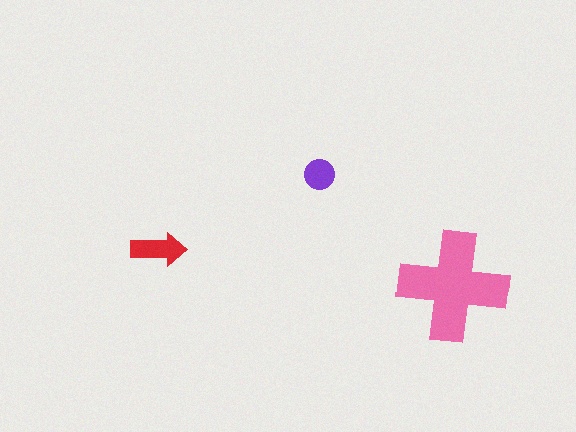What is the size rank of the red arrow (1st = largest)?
2nd.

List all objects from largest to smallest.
The pink cross, the red arrow, the purple circle.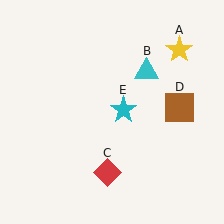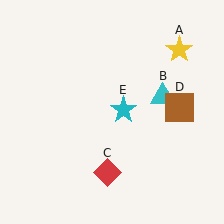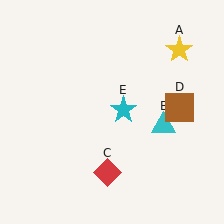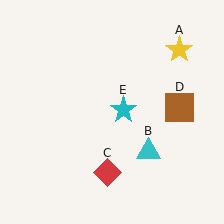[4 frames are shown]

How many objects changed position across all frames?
1 object changed position: cyan triangle (object B).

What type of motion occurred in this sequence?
The cyan triangle (object B) rotated clockwise around the center of the scene.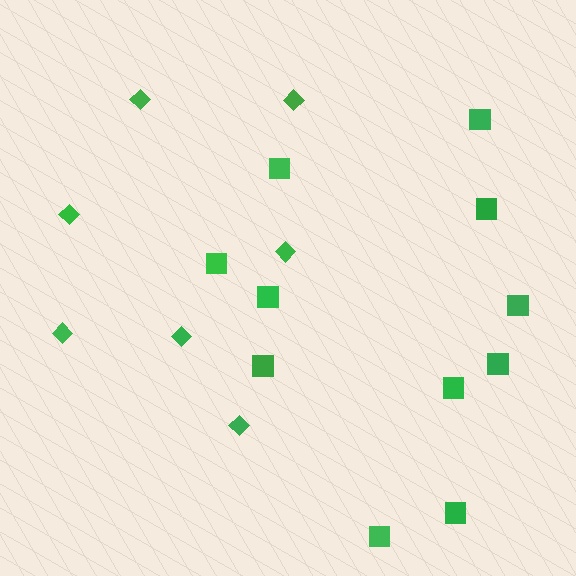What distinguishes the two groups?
There are 2 groups: one group of diamonds (7) and one group of squares (11).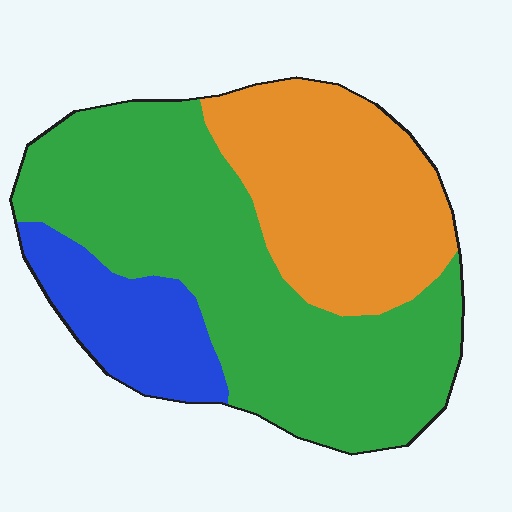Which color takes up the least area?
Blue, at roughly 15%.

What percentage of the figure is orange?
Orange takes up between a quarter and a half of the figure.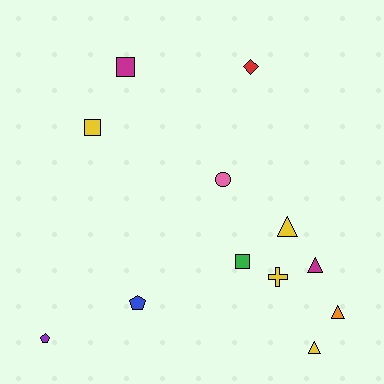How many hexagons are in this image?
There are no hexagons.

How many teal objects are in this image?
There are no teal objects.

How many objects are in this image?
There are 12 objects.